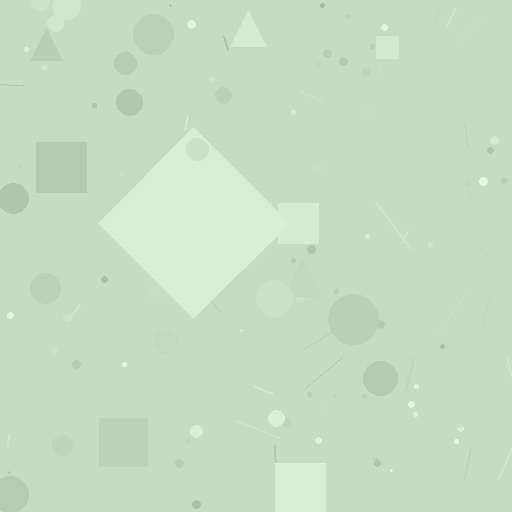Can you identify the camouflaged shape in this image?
The camouflaged shape is a diamond.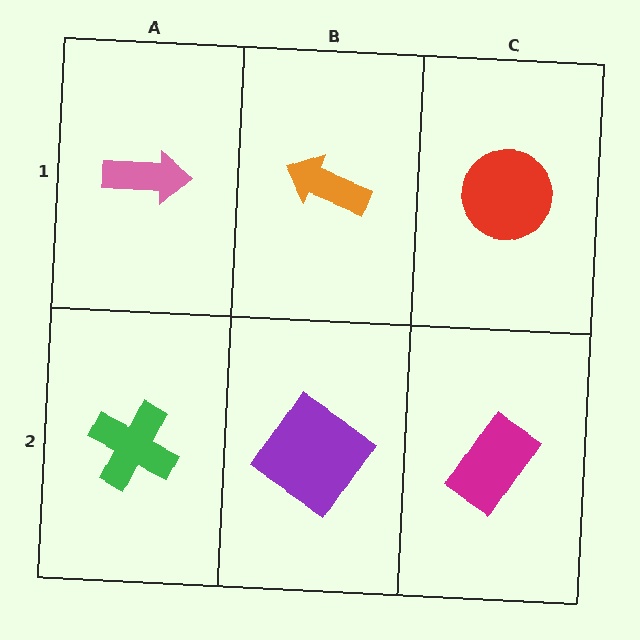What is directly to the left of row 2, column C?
A purple diamond.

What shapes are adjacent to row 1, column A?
A green cross (row 2, column A), an orange arrow (row 1, column B).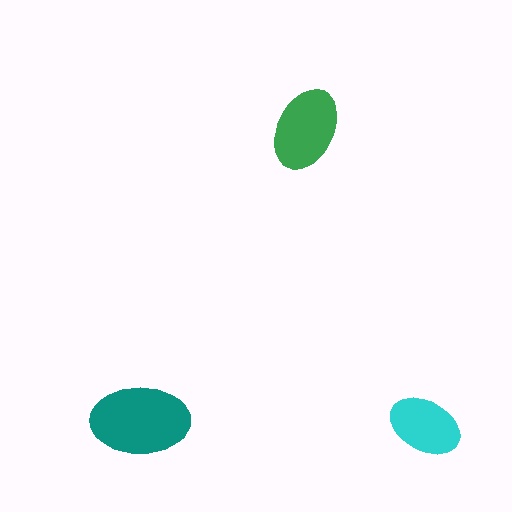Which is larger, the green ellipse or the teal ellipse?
The teal one.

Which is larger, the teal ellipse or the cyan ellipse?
The teal one.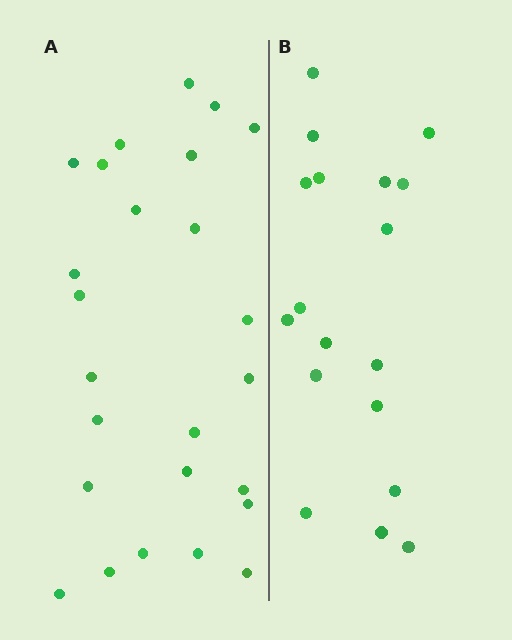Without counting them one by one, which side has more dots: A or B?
Region A (the left region) has more dots.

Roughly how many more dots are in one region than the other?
Region A has roughly 8 or so more dots than region B.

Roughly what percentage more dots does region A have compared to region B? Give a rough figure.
About 40% more.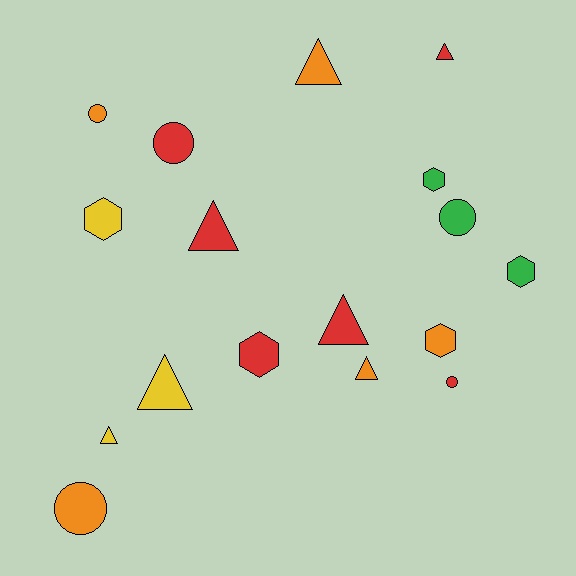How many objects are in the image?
There are 17 objects.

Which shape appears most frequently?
Triangle, with 7 objects.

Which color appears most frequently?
Red, with 6 objects.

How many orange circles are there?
There are 2 orange circles.